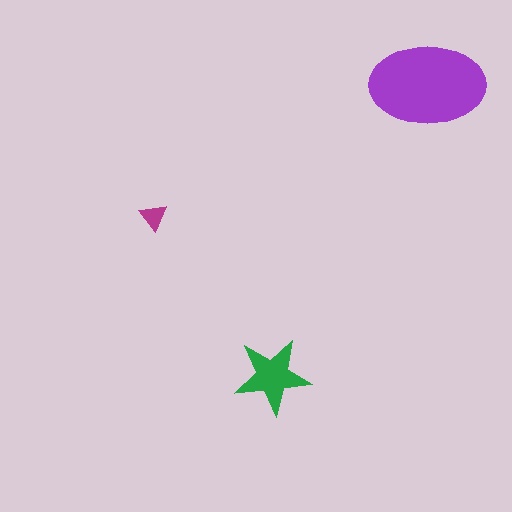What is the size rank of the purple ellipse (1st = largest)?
1st.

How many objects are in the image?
There are 3 objects in the image.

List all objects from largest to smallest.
The purple ellipse, the green star, the magenta triangle.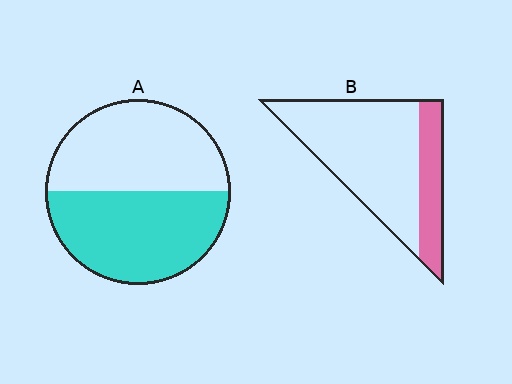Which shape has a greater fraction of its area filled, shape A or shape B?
Shape A.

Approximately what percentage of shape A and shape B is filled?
A is approximately 50% and B is approximately 25%.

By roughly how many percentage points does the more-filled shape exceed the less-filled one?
By roughly 25 percentage points (A over B).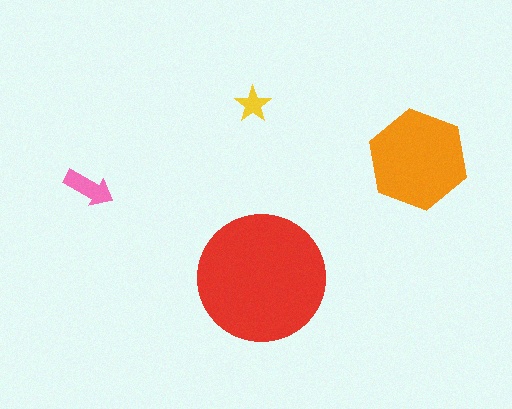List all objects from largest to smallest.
The red circle, the orange hexagon, the pink arrow, the yellow star.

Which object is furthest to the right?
The orange hexagon is rightmost.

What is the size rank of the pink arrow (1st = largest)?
3rd.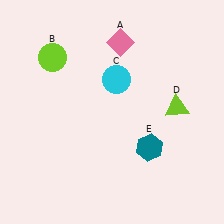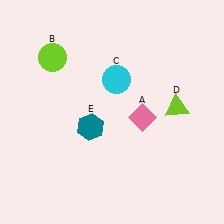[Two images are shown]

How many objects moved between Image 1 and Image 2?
2 objects moved between the two images.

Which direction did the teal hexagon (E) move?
The teal hexagon (E) moved left.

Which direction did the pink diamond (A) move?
The pink diamond (A) moved down.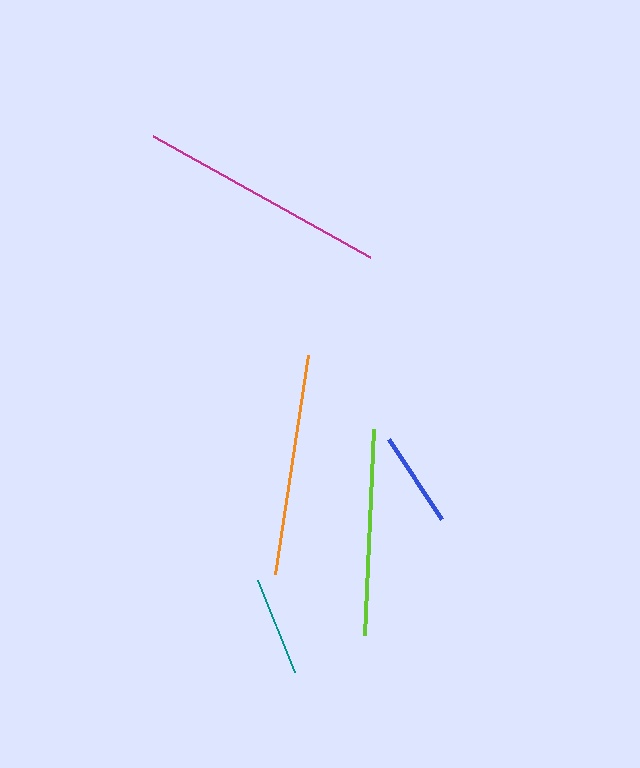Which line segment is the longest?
The magenta line is the longest at approximately 248 pixels.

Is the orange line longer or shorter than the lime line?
The orange line is longer than the lime line.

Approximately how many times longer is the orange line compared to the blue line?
The orange line is approximately 2.3 times the length of the blue line.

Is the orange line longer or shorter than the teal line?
The orange line is longer than the teal line.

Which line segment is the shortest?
The blue line is the shortest at approximately 96 pixels.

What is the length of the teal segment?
The teal segment is approximately 99 pixels long.